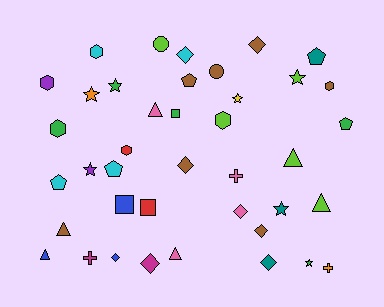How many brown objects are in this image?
There are 7 brown objects.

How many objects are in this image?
There are 40 objects.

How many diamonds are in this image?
There are 8 diamonds.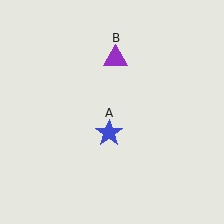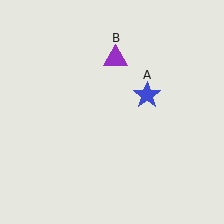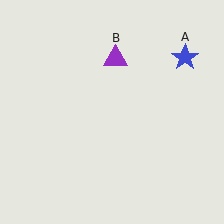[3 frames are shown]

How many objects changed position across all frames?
1 object changed position: blue star (object A).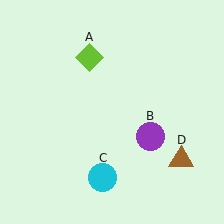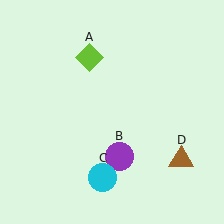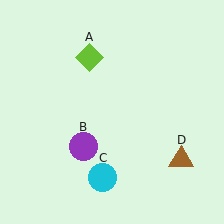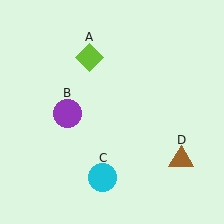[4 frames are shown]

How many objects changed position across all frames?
1 object changed position: purple circle (object B).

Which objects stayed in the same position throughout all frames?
Lime diamond (object A) and cyan circle (object C) and brown triangle (object D) remained stationary.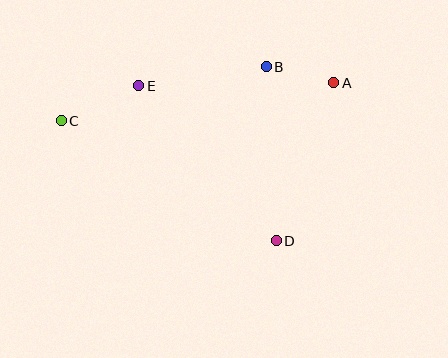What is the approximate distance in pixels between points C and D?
The distance between C and D is approximately 246 pixels.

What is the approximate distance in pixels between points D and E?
The distance between D and E is approximately 207 pixels.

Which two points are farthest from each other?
Points A and C are farthest from each other.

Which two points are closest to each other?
Points A and B are closest to each other.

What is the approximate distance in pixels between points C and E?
The distance between C and E is approximately 85 pixels.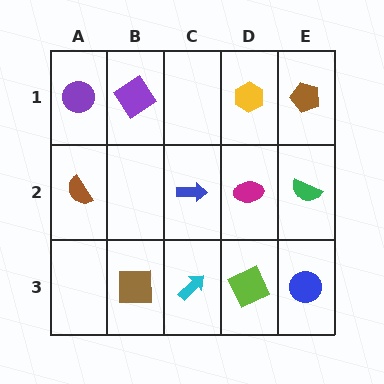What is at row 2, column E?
A green semicircle.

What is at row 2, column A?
A brown semicircle.